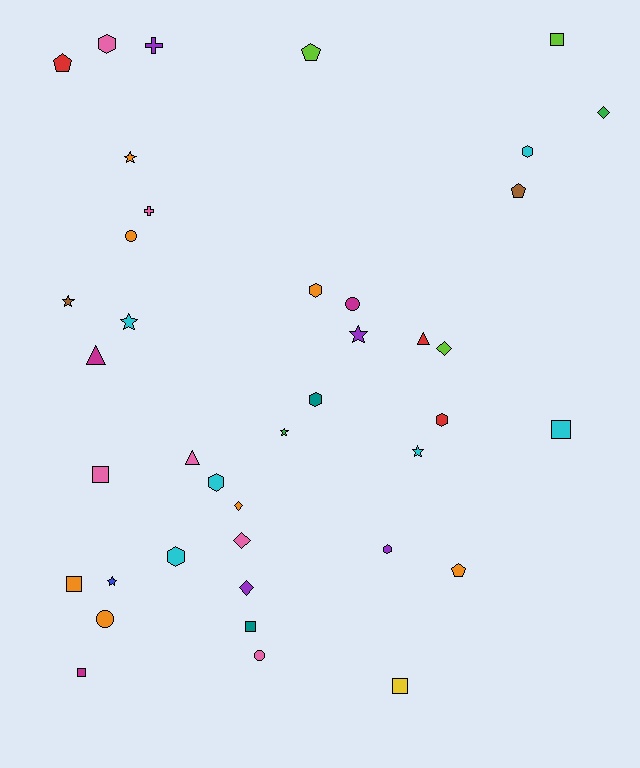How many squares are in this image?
There are 7 squares.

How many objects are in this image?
There are 40 objects.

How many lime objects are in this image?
There are 3 lime objects.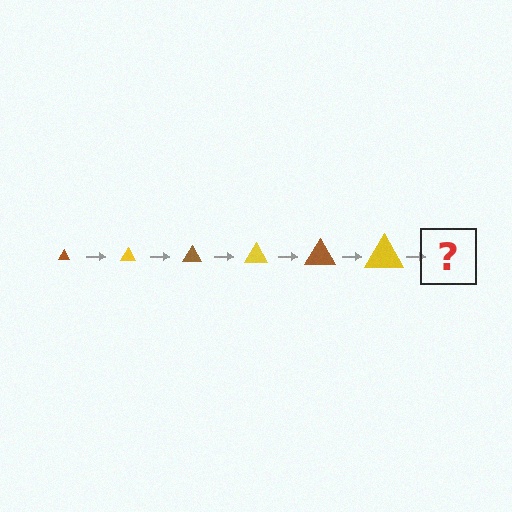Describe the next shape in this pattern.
It should be a brown triangle, larger than the previous one.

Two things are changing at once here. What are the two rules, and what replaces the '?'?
The two rules are that the triangle grows larger each step and the color cycles through brown and yellow. The '?' should be a brown triangle, larger than the previous one.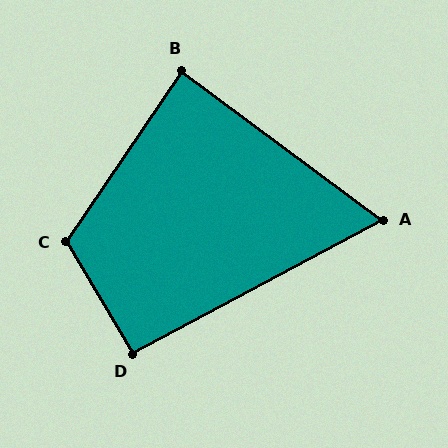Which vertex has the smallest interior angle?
A, at approximately 65 degrees.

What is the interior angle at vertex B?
Approximately 88 degrees (approximately right).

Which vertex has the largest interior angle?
C, at approximately 115 degrees.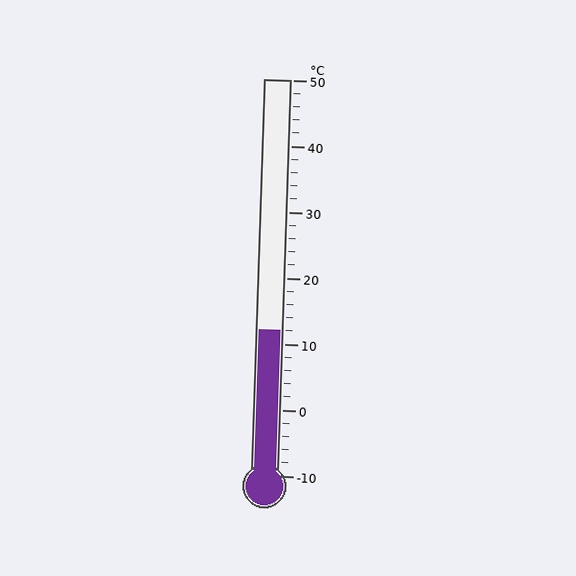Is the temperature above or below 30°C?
The temperature is below 30°C.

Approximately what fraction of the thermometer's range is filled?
The thermometer is filled to approximately 35% of its range.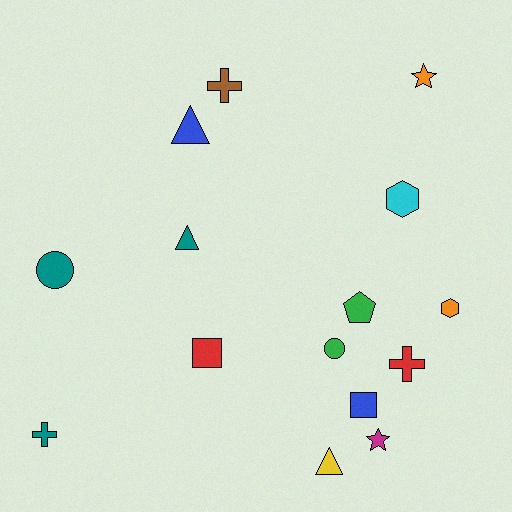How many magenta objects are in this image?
There is 1 magenta object.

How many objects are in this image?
There are 15 objects.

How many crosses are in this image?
There are 3 crosses.